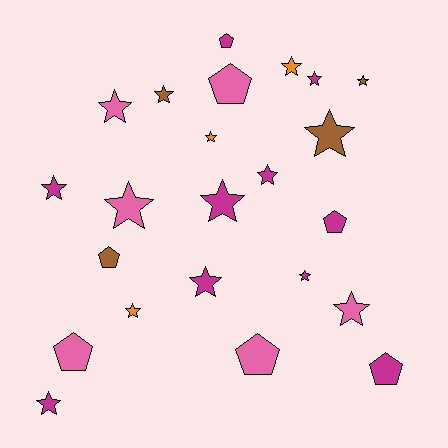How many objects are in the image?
There are 23 objects.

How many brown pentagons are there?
There is 1 brown pentagon.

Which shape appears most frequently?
Star, with 16 objects.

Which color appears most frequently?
Magenta, with 10 objects.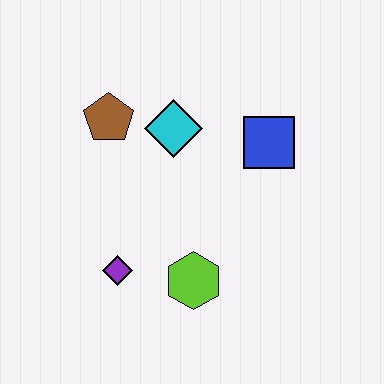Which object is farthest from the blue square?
The purple diamond is farthest from the blue square.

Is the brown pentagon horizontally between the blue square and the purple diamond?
No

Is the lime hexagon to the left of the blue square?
Yes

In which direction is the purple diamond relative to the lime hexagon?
The purple diamond is to the left of the lime hexagon.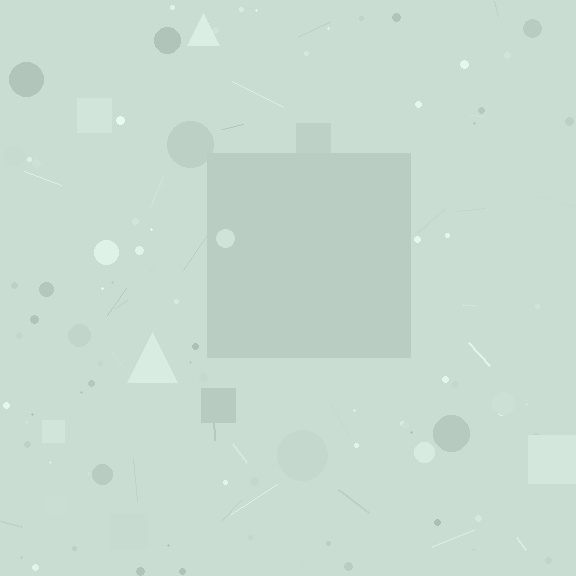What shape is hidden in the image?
A square is hidden in the image.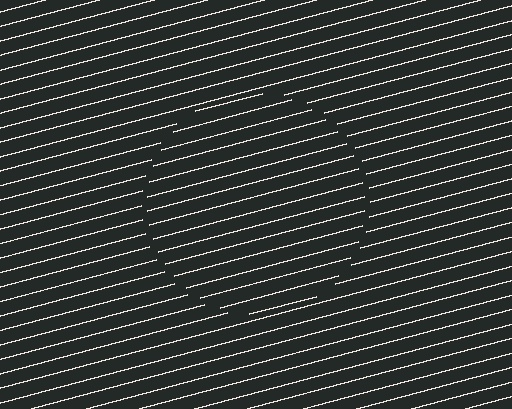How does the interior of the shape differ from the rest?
The interior of the shape contains the same grating, shifted by half a period — the contour is defined by the phase discontinuity where line-ends from the inner and outer gratings abut.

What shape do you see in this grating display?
An illusory circle. The interior of the shape contains the same grating, shifted by half a period — the contour is defined by the phase discontinuity where line-ends from the inner and outer gratings abut.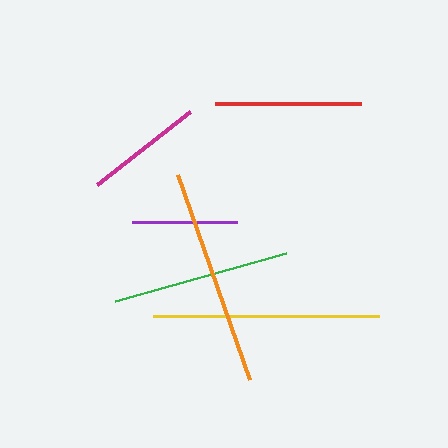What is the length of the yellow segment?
The yellow segment is approximately 226 pixels long.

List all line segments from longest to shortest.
From longest to shortest: yellow, orange, green, red, magenta, purple.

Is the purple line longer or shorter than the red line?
The red line is longer than the purple line.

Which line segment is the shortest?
The purple line is the shortest at approximately 105 pixels.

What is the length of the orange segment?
The orange segment is approximately 218 pixels long.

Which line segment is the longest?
The yellow line is the longest at approximately 226 pixels.